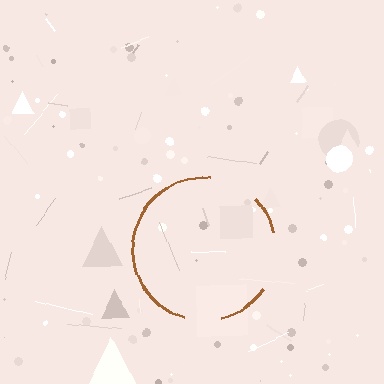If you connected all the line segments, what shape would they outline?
They would outline a circle.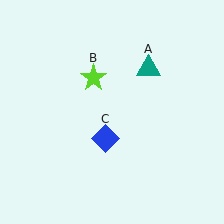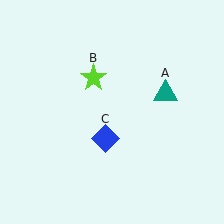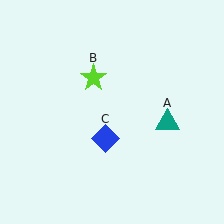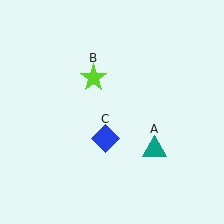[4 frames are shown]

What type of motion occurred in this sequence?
The teal triangle (object A) rotated clockwise around the center of the scene.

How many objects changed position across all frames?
1 object changed position: teal triangle (object A).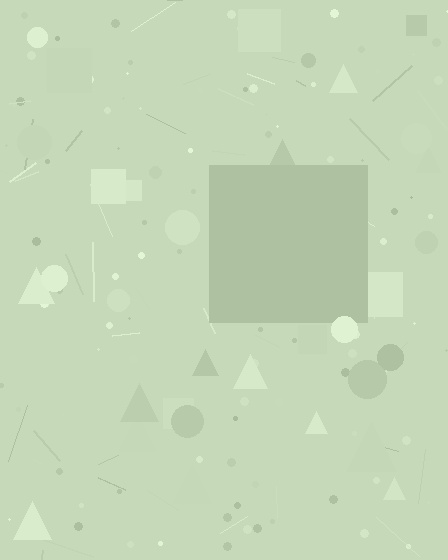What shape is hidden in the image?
A square is hidden in the image.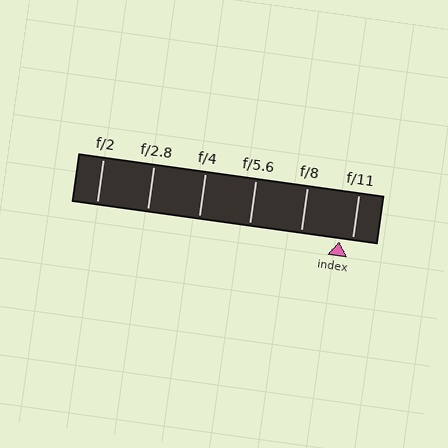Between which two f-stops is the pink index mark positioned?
The index mark is between f/8 and f/11.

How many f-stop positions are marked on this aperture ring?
There are 6 f-stop positions marked.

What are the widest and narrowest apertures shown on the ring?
The widest aperture shown is f/2 and the narrowest is f/11.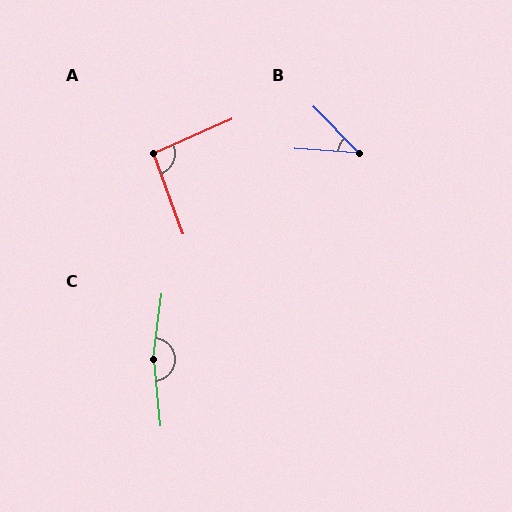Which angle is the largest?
C, at approximately 167 degrees.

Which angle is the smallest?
B, at approximately 41 degrees.